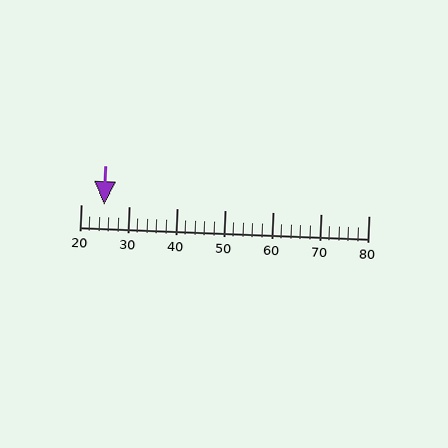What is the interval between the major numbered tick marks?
The major tick marks are spaced 10 units apart.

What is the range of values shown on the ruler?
The ruler shows values from 20 to 80.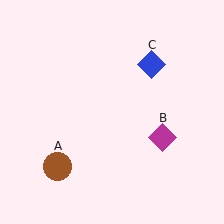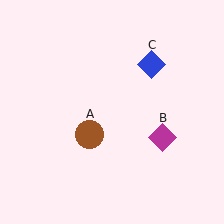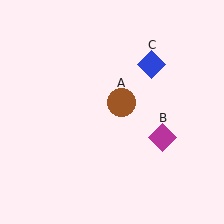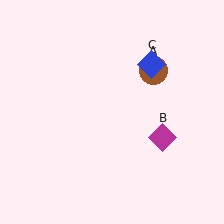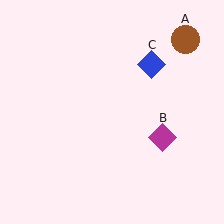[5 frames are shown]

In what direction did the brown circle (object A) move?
The brown circle (object A) moved up and to the right.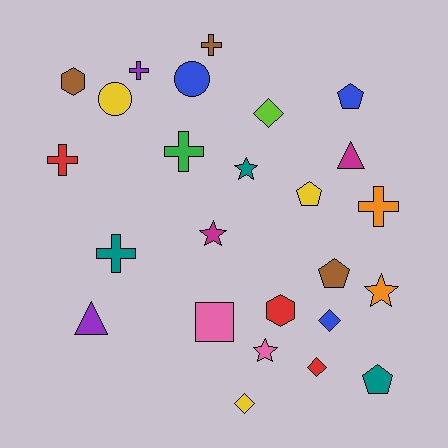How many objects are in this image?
There are 25 objects.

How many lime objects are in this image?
There is 1 lime object.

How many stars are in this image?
There are 4 stars.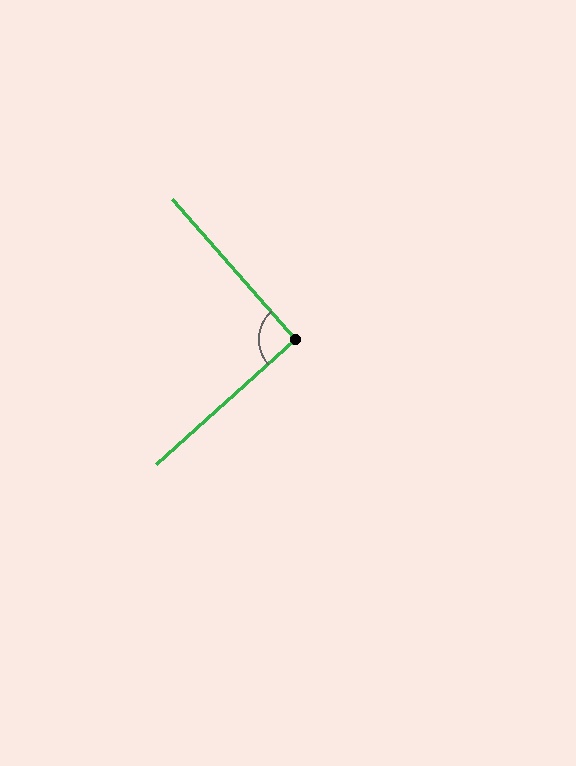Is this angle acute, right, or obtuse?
It is approximately a right angle.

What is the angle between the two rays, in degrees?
Approximately 90 degrees.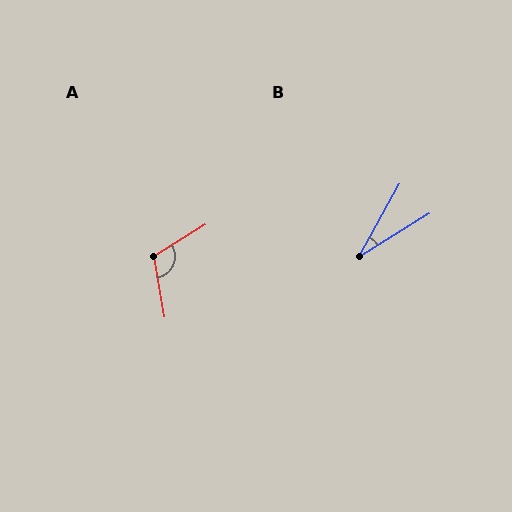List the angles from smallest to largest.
B (29°), A (112°).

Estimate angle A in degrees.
Approximately 112 degrees.